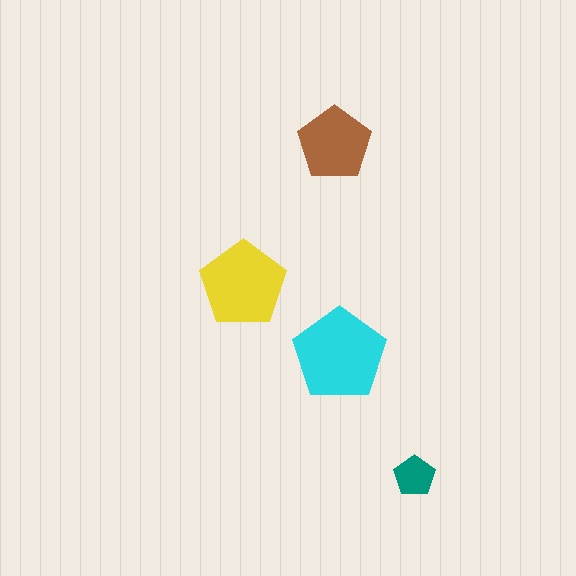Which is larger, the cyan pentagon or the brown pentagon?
The cyan one.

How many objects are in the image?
There are 4 objects in the image.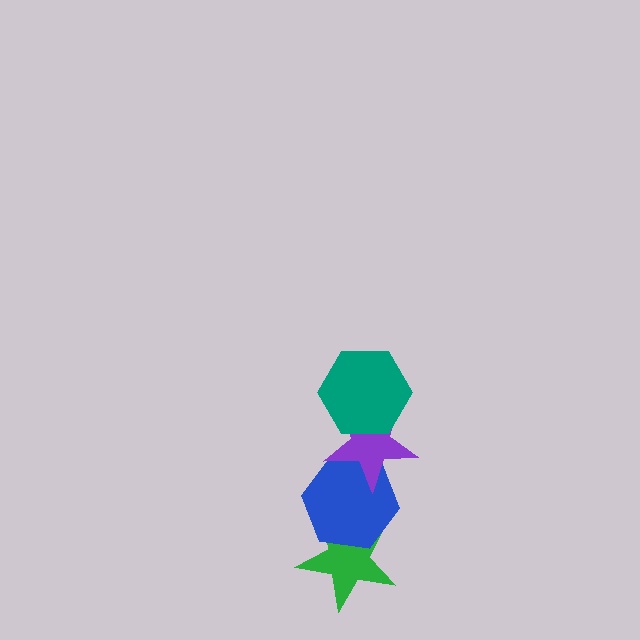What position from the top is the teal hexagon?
The teal hexagon is 1st from the top.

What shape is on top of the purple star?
The teal hexagon is on top of the purple star.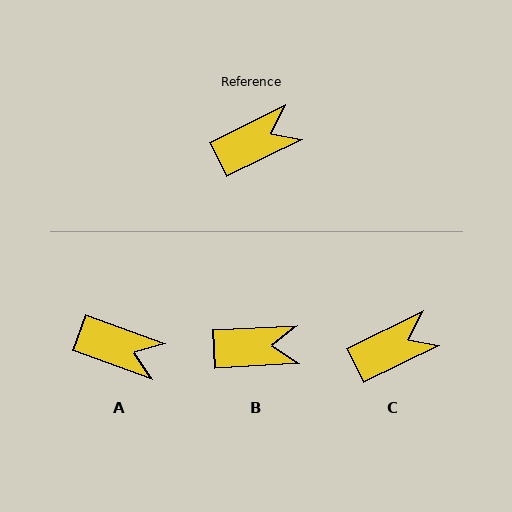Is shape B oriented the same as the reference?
No, it is off by about 23 degrees.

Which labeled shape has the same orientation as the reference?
C.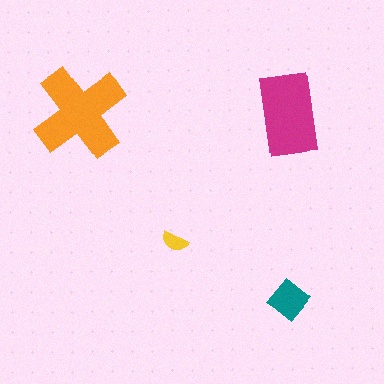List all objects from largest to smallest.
The orange cross, the magenta rectangle, the teal diamond, the yellow semicircle.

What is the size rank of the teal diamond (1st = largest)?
3rd.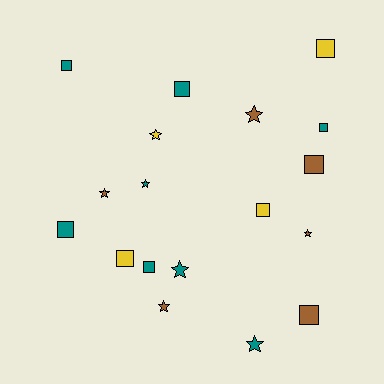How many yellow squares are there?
There are 3 yellow squares.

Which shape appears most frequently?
Square, with 10 objects.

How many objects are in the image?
There are 18 objects.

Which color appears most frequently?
Teal, with 8 objects.